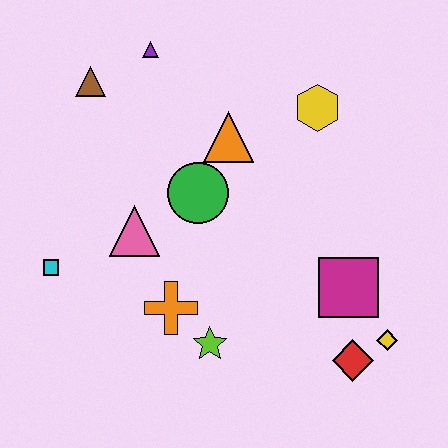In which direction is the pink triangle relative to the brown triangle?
The pink triangle is below the brown triangle.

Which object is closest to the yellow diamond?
The red diamond is closest to the yellow diamond.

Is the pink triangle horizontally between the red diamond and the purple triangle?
No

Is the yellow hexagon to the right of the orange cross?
Yes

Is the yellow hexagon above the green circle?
Yes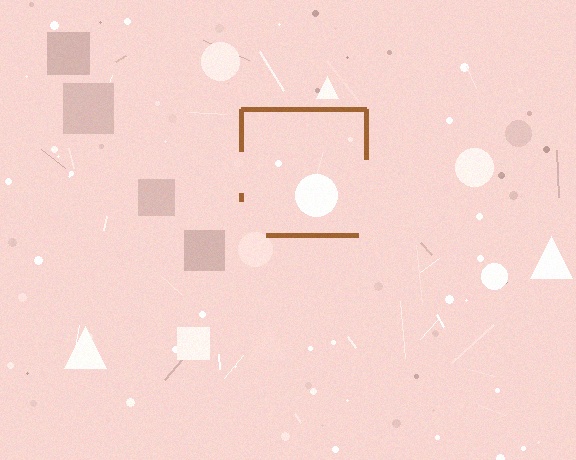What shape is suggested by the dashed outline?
The dashed outline suggests a square.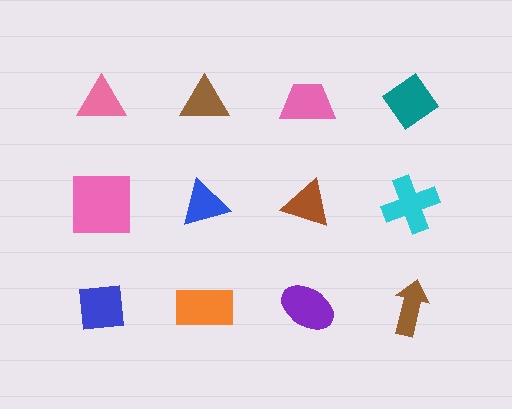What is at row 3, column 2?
An orange rectangle.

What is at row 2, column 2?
A blue triangle.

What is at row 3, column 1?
A blue square.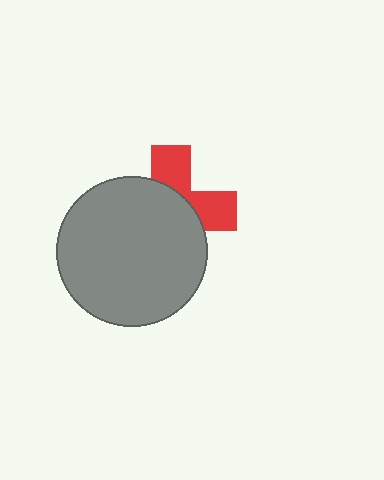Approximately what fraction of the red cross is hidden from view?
Roughly 63% of the red cross is hidden behind the gray circle.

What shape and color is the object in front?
The object in front is a gray circle.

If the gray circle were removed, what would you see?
You would see the complete red cross.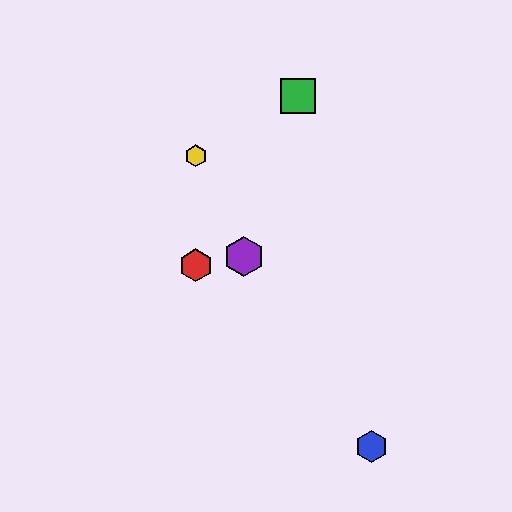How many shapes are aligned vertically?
2 shapes (the red hexagon, the yellow hexagon) are aligned vertically.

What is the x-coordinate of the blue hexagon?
The blue hexagon is at x≈372.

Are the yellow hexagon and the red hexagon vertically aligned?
Yes, both are at x≈196.